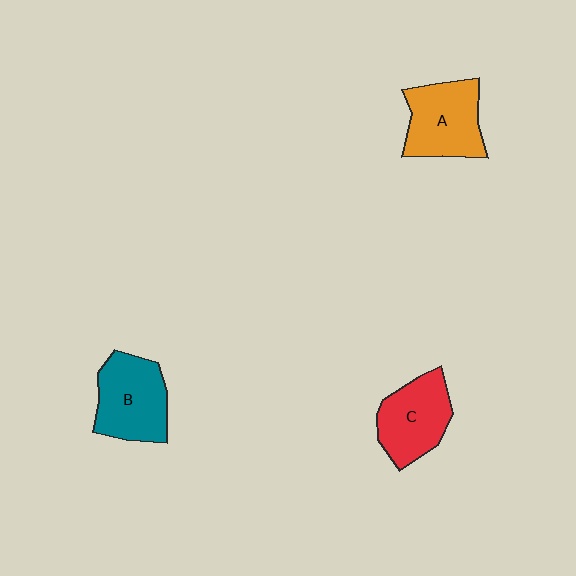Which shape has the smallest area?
Shape C (red).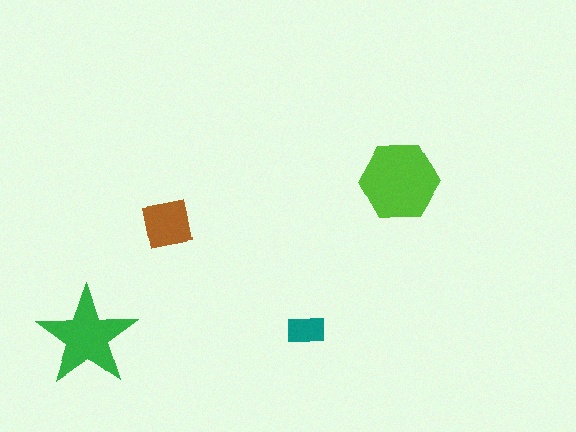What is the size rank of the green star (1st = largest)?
2nd.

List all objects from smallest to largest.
The teal rectangle, the brown square, the green star, the lime hexagon.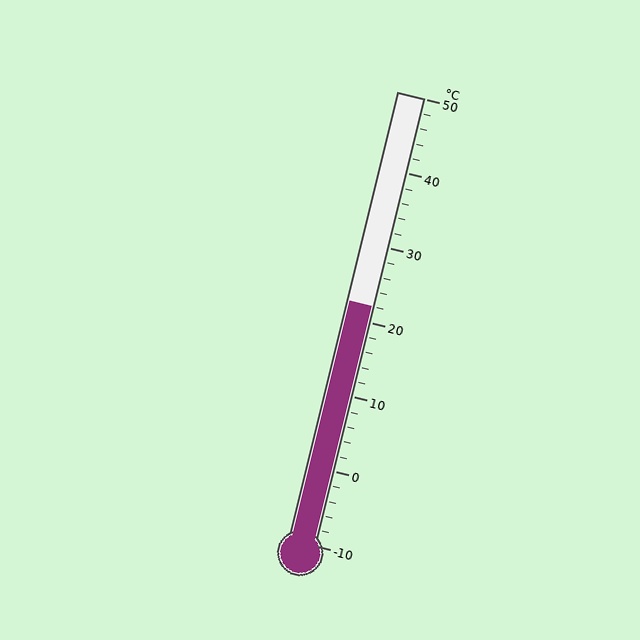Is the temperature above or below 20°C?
The temperature is above 20°C.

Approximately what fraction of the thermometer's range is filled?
The thermometer is filled to approximately 55% of its range.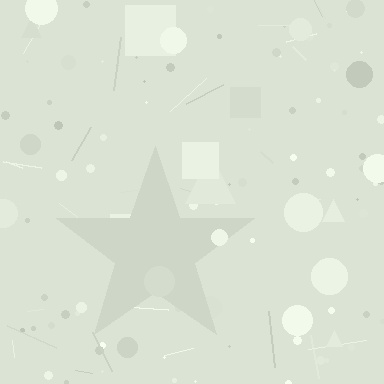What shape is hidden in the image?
A star is hidden in the image.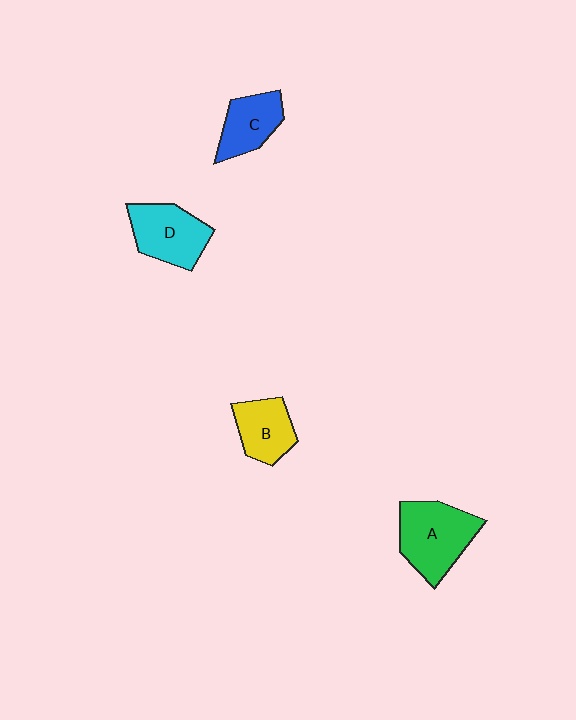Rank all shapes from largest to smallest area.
From largest to smallest: A (green), D (cyan), B (yellow), C (blue).